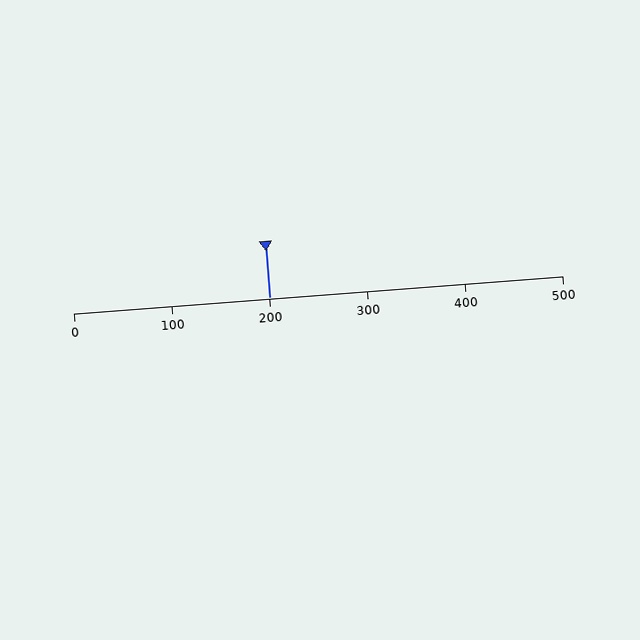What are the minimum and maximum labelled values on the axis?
The axis runs from 0 to 500.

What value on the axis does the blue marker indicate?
The marker indicates approximately 200.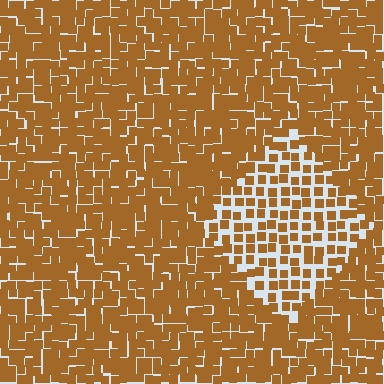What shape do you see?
I see a diamond.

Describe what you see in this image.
The image contains small brown elements arranged at two different densities. A diamond-shaped region is visible where the elements are less densely packed than the surrounding area.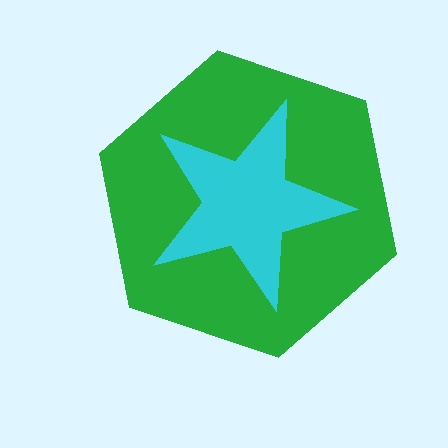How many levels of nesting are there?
2.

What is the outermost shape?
The green hexagon.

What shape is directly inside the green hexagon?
The cyan star.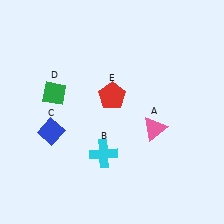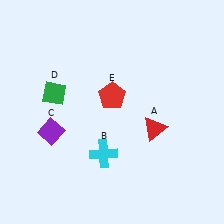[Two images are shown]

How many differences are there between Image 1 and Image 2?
There are 2 differences between the two images.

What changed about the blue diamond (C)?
In Image 1, C is blue. In Image 2, it changed to purple.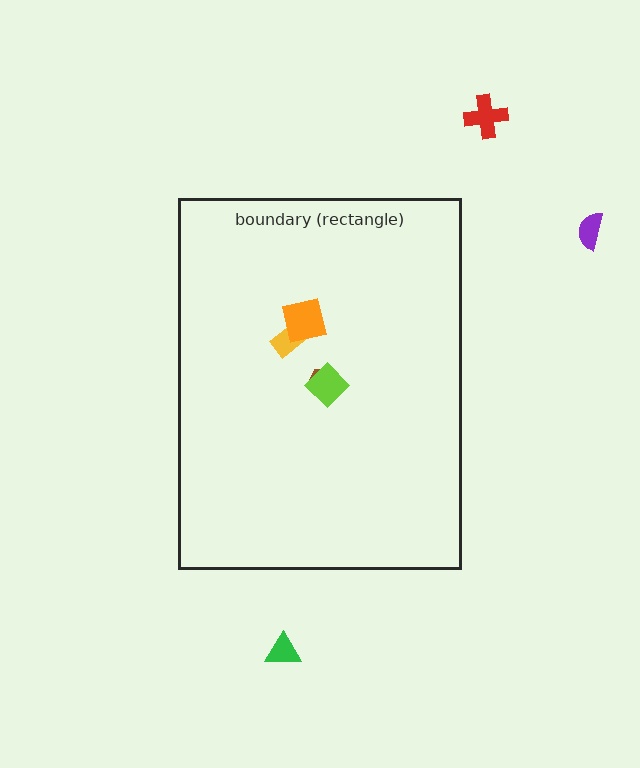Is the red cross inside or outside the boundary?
Outside.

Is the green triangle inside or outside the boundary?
Outside.